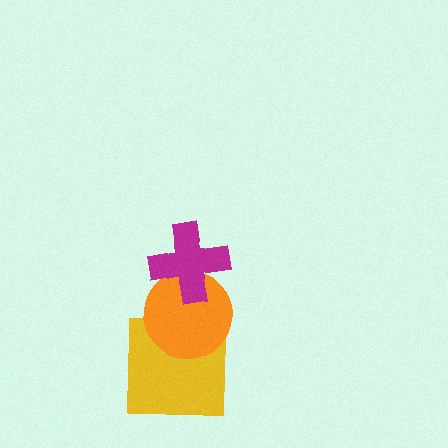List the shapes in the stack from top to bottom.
From top to bottom: the magenta cross, the orange circle, the yellow square.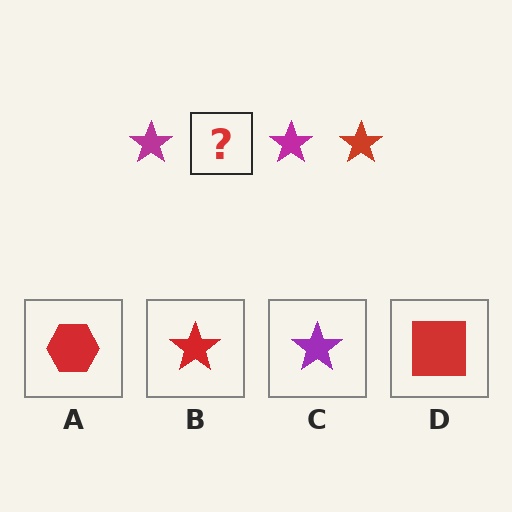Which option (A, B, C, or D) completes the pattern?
B.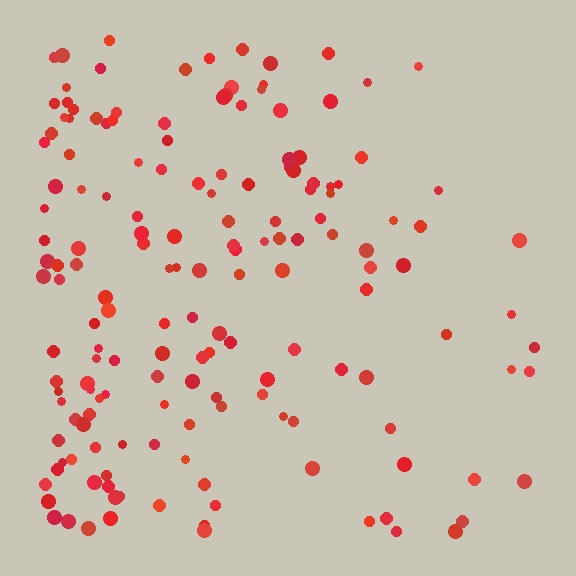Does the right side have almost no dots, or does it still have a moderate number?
Still a moderate number, just noticeably fewer than the left.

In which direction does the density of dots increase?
From right to left, with the left side densest.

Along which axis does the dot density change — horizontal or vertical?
Horizontal.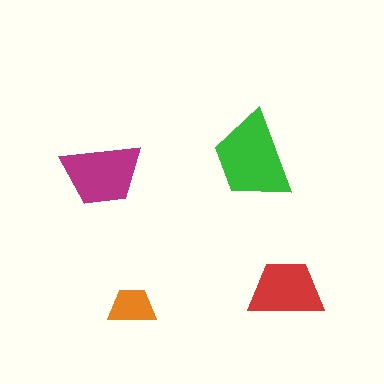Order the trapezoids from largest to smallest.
the green one, the magenta one, the red one, the orange one.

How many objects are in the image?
There are 4 objects in the image.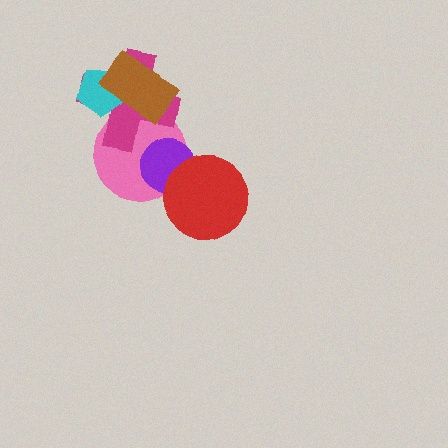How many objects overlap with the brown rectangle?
3 objects overlap with the brown rectangle.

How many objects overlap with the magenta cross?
3 objects overlap with the magenta cross.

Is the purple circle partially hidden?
Yes, it is partially covered by another shape.